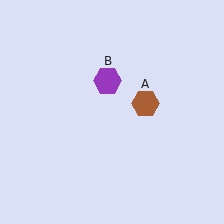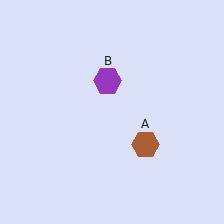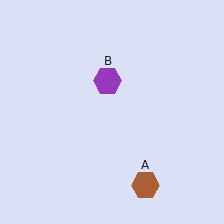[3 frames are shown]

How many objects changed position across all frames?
1 object changed position: brown hexagon (object A).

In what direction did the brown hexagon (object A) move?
The brown hexagon (object A) moved down.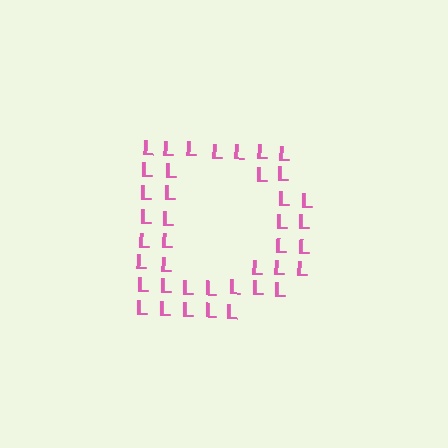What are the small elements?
The small elements are letter L's.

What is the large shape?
The large shape is the letter D.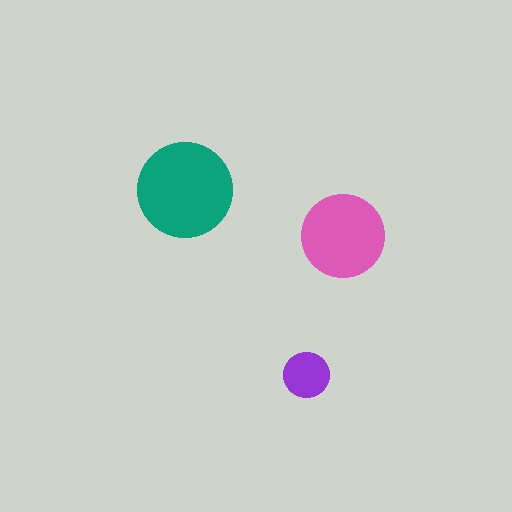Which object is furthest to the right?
The pink circle is rightmost.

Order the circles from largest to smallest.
the teal one, the pink one, the purple one.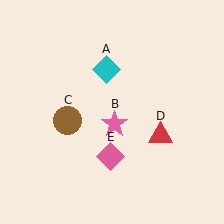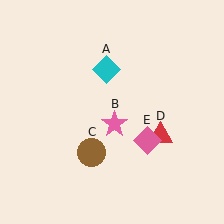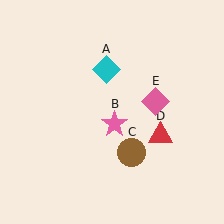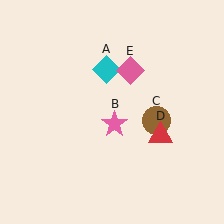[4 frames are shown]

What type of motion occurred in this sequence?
The brown circle (object C), pink diamond (object E) rotated counterclockwise around the center of the scene.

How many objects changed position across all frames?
2 objects changed position: brown circle (object C), pink diamond (object E).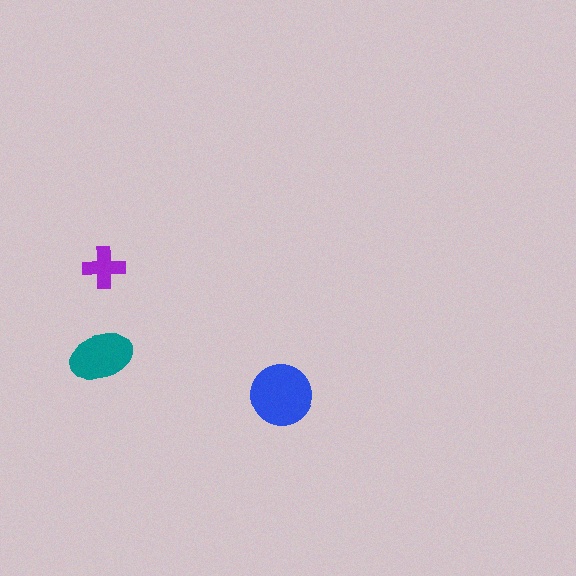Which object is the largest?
The blue circle.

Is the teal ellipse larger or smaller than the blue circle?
Smaller.